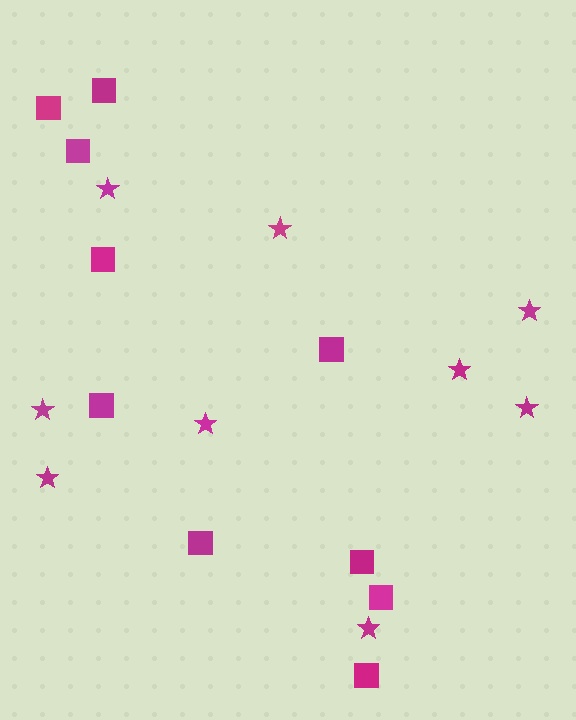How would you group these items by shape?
There are 2 groups: one group of squares (10) and one group of stars (9).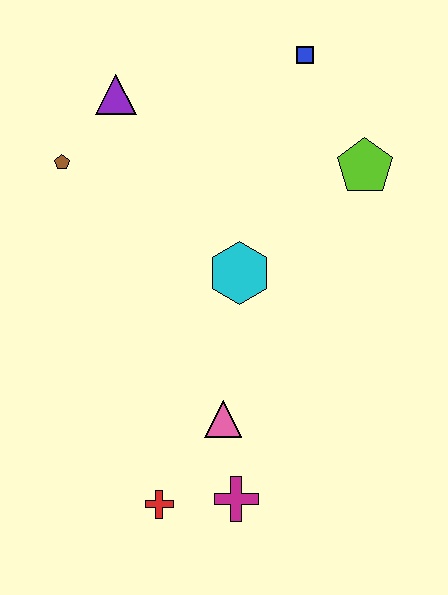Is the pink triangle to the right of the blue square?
No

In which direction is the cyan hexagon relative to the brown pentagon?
The cyan hexagon is to the right of the brown pentagon.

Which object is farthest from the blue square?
The red cross is farthest from the blue square.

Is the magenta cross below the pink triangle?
Yes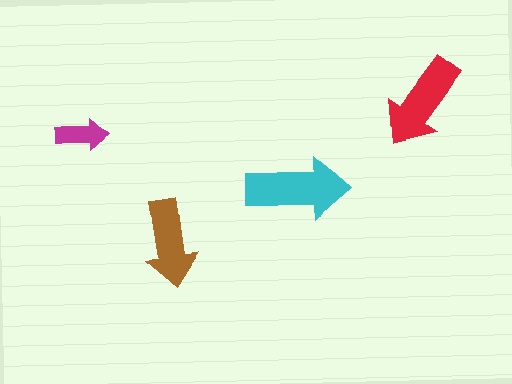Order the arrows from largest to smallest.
the cyan one, the red one, the brown one, the magenta one.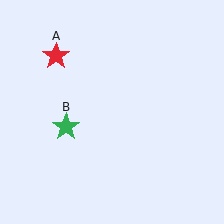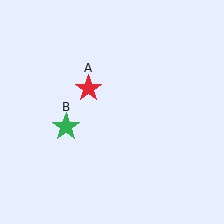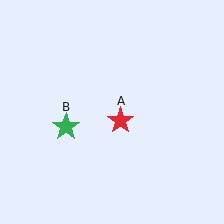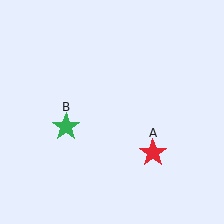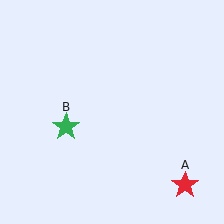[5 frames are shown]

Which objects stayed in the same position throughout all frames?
Green star (object B) remained stationary.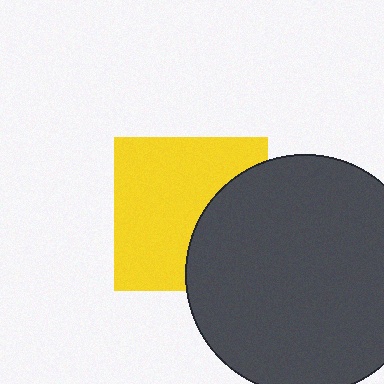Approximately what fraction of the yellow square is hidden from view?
Roughly 35% of the yellow square is hidden behind the dark gray circle.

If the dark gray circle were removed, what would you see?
You would see the complete yellow square.